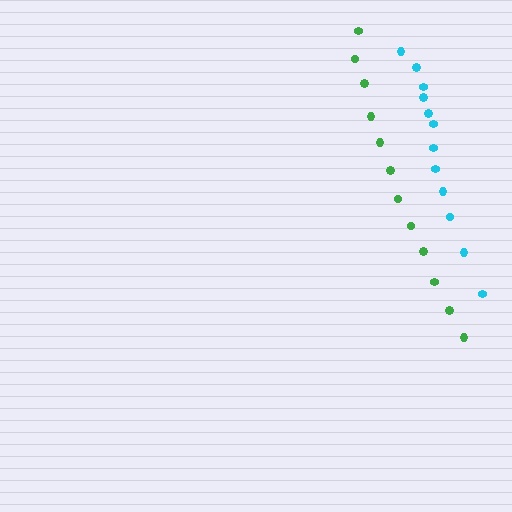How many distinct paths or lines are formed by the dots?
There are 2 distinct paths.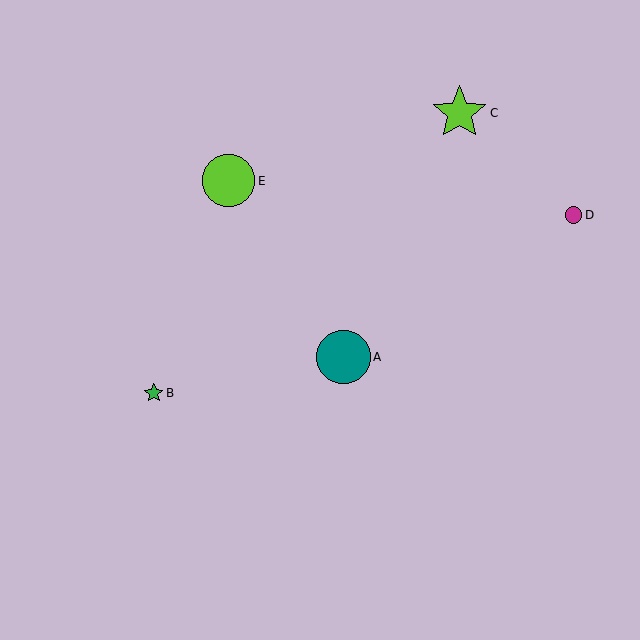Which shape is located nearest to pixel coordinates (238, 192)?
The lime circle (labeled E) at (229, 181) is nearest to that location.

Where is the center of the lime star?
The center of the lime star is at (460, 113).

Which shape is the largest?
The lime star (labeled C) is the largest.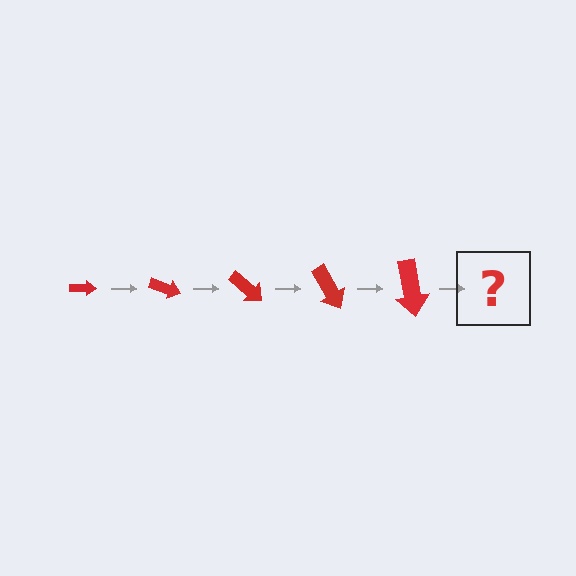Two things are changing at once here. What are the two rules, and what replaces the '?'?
The two rules are that the arrow grows larger each step and it rotates 20 degrees each step. The '?' should be an arrow, larger than the previous one and rotated 100 degrees from the start.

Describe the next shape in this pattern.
It should be an arrow, larger than the previous one and rotated 100 degrees from the start.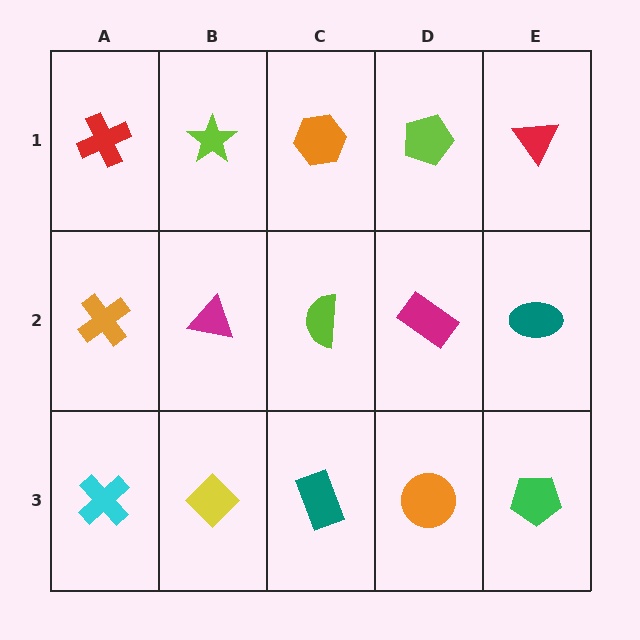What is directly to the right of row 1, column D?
A red triangle.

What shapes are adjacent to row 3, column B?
A magenta triangle (row 2, column B), a cyan cross (row 3, column A), a teal rectangle (row 3, column C).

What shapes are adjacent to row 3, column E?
A teal ellipse (row 2, column E), an orange circle (row 3, column D).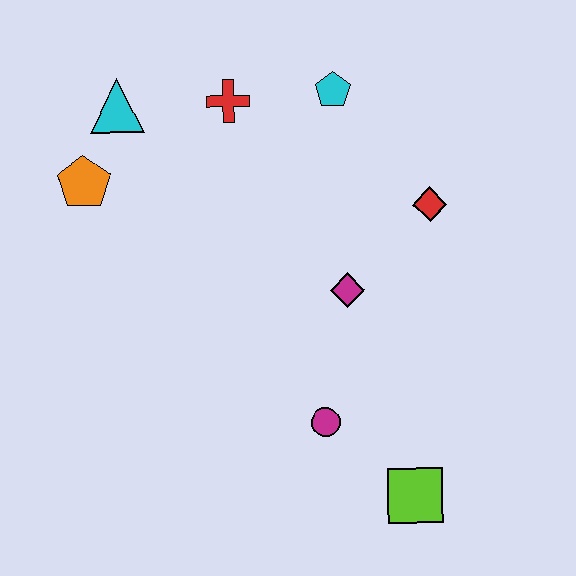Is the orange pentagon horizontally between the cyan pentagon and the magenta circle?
No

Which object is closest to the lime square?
The magenta circle is closest to the lime square.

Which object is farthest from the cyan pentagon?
The lime square is farthest from the cyan pentagon.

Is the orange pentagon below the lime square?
No